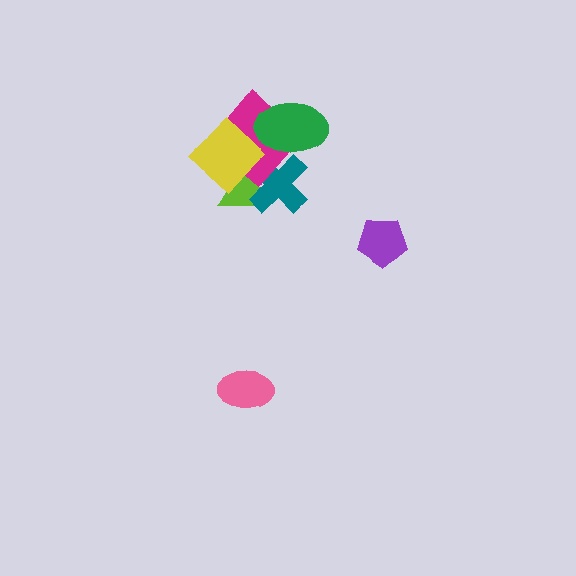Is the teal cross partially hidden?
Yes, it is partially covered by another shape.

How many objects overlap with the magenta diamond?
4 objects overlap with the magenta diamond.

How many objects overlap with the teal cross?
4 objects overlap with the teal cross.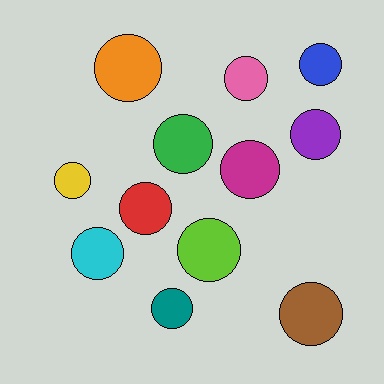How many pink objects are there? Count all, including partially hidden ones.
There is 1 pink object.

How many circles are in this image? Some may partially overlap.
There are 12 circles.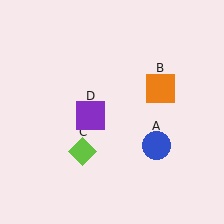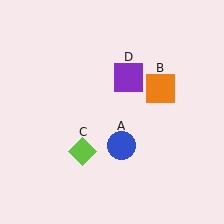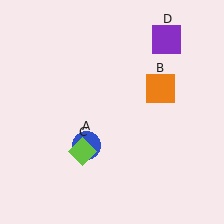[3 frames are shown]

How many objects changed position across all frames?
2 objects changed position: blue circle (object A), purple square (object D).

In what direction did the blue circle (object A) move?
The blue circle (object A) moved left.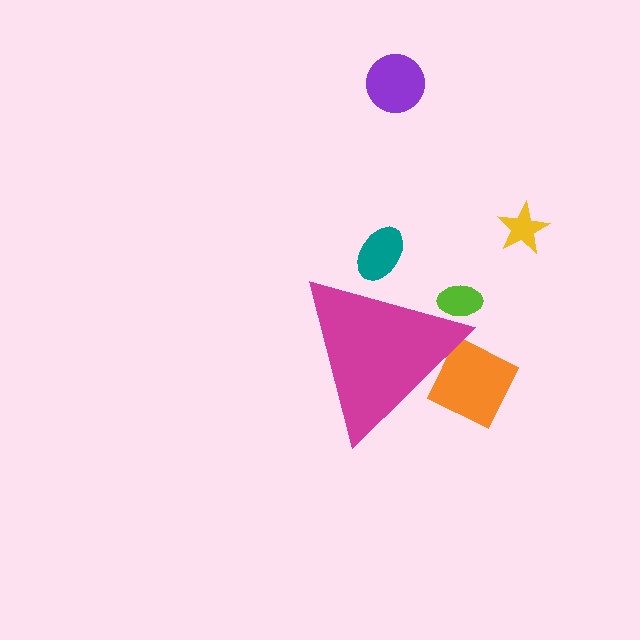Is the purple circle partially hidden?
No, the purple circle is fully visible.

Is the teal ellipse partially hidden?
Yes, the teal ellipse is partially hidden behind the magenta triangle.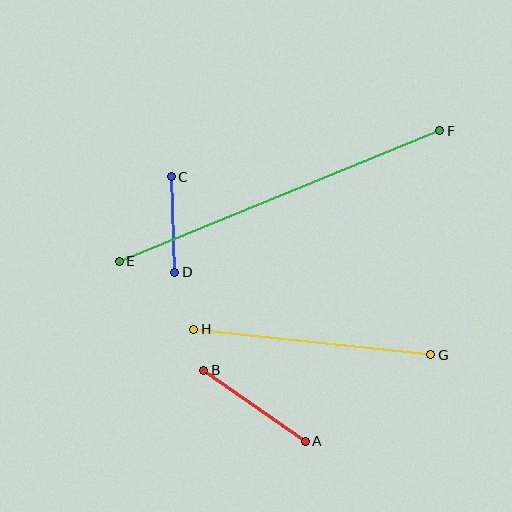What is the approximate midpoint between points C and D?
The midpoint is at approximately (173, 225) pixels.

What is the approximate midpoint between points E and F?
The midpoint is at approximately (280, 196) pixels.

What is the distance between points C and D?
The distance is approximately 95 pixels.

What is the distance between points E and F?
The distance is approximately 346 pixels.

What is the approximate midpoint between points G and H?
The midpoint is at approximately (312, 342) pixels.